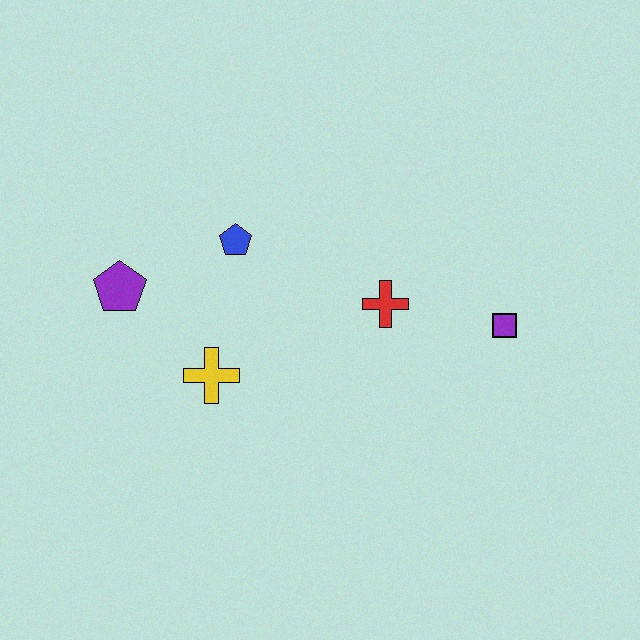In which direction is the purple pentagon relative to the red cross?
The purple pentagon is to the left of the red cross.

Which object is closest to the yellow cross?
The purple pentagon is closest to the yellow cross.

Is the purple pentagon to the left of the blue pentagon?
Yes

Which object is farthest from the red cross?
The purple pentagon is farthest from the red cross.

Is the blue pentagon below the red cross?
No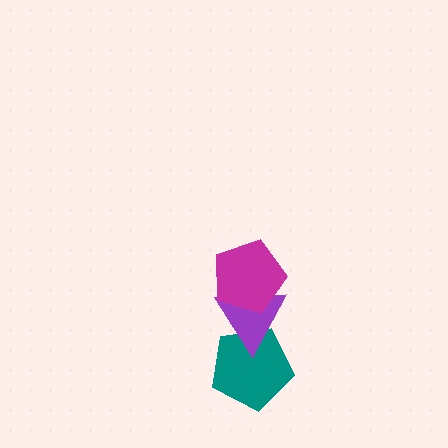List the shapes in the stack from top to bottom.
From top to bottom: the magenta pentagon, the purple triangle, the teal pentagon.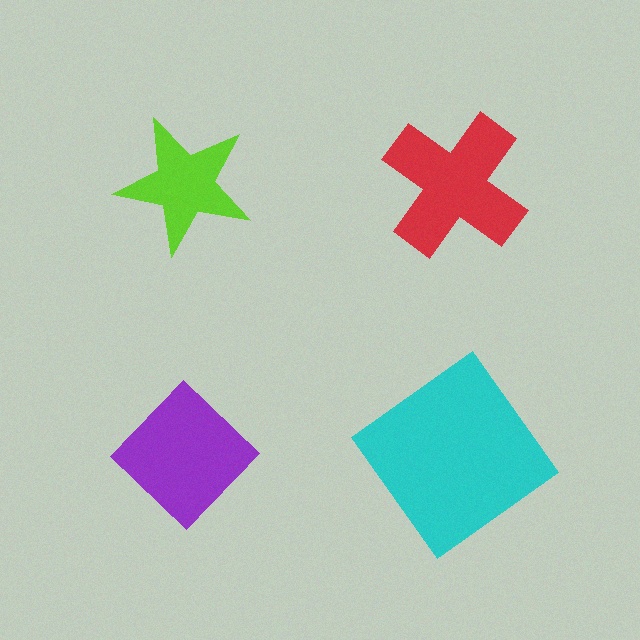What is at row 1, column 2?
A red cross.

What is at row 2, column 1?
A purple diamond.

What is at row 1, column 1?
A lime star.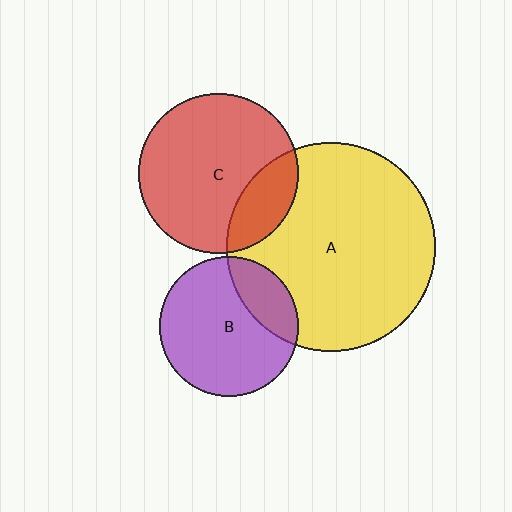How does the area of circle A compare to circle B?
Approximately 2.2 times.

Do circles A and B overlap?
Yes.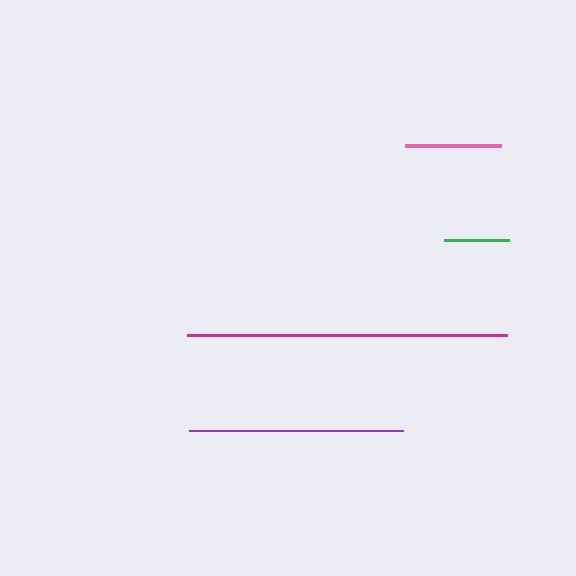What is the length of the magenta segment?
The magenta segment is approximately 320 pixels long.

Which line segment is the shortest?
The green line is the shortest at approximately 65 pixels.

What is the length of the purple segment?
The purple segment is approximately 215 pixels long.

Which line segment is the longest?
The magenta line is the longest at approximately 320 pixels.